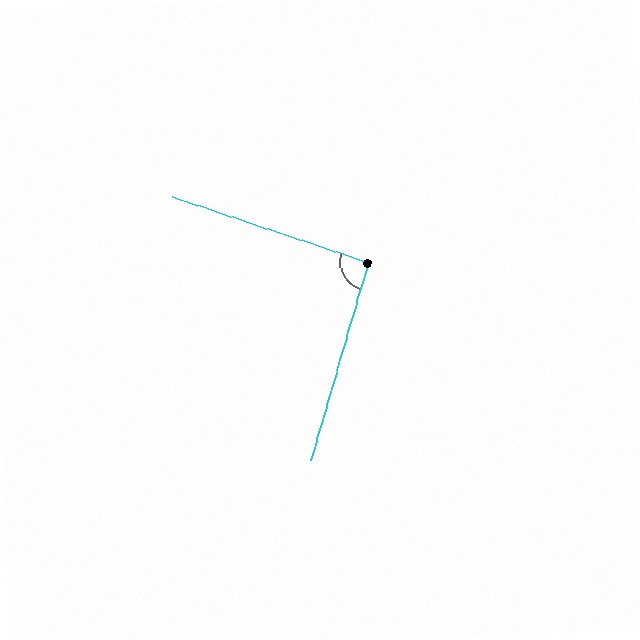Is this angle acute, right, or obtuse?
It is approximately a right angle.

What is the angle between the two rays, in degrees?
Approximately 93 degrees.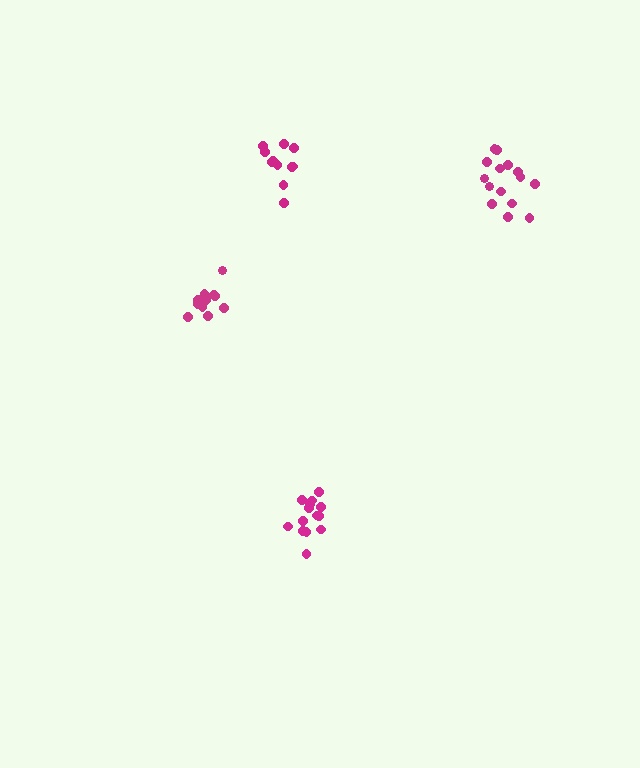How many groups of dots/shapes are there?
There are 4 groups.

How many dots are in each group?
Group 1: 11 dots, Group 2: 14 dots, Group 3: 15 dots, Group 4: 11 dots (51 total).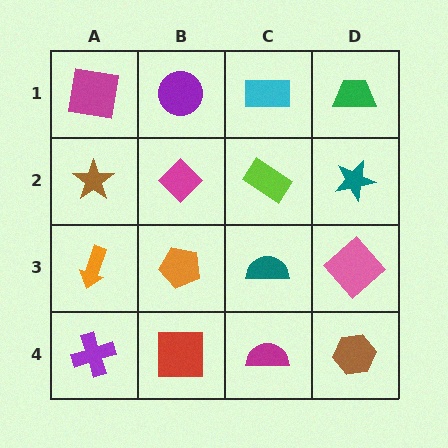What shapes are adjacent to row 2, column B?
A purple circle (row 1, column B), an orange pentagon (row 3, column B), a brown star (row 2, column A), a lime rectangle (row 2, column C).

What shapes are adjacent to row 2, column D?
A green trapezoid (row 1, column D), a pink diamond (row 3, column D), a lime rectangle (row 2, column C).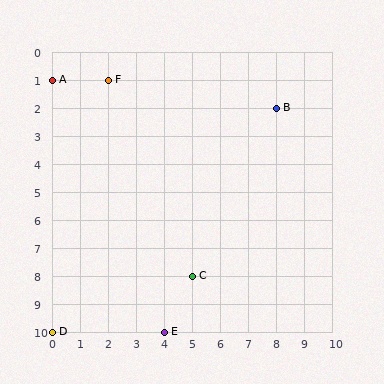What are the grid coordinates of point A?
Point A is at grid coordinates (0, 1).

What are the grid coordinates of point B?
Point B is at grid coordinates (8, 2).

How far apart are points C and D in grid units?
Points C and D are 5 columns and 2 rows apart (about 5.4 grid units diagonally).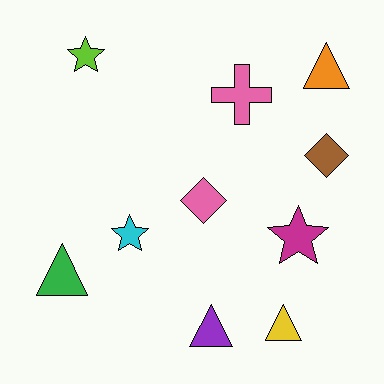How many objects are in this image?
There are 10 objects.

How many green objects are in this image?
There is 1 green object.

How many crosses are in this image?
There is 1 cross.